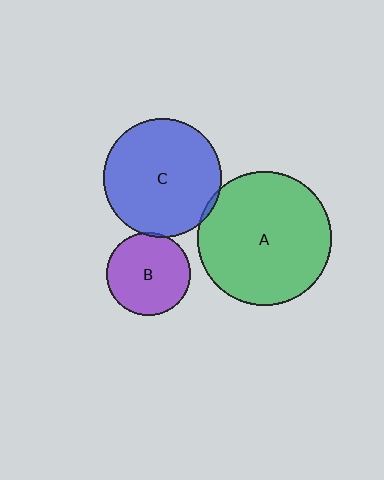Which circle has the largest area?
Circle A (green).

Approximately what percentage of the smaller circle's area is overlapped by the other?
Approximately 5%.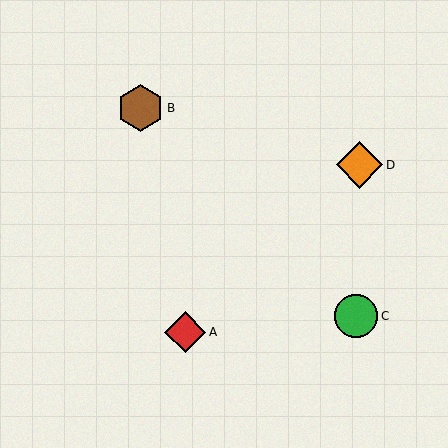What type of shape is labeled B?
Shape B is a brown hexagon.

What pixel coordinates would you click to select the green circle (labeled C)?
Click at (356, 316) to select the green circle C.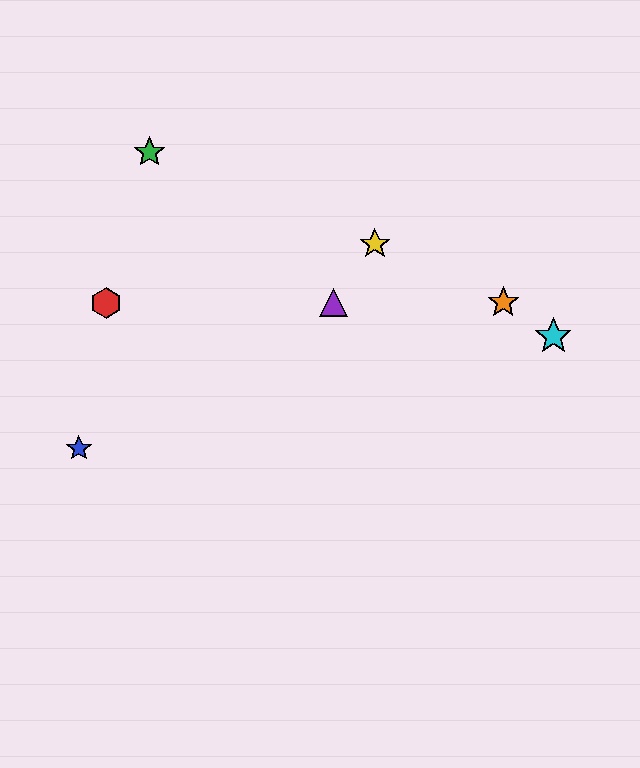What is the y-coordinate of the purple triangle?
The purple triangle is at y≈303.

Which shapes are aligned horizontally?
The red hexagon, the purple triangle, the orange star are aligned horizontally.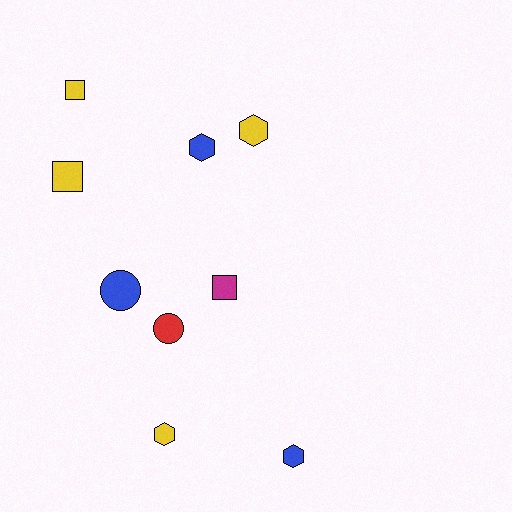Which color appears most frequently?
Yellow, with 4 objects.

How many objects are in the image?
There are 9 objects.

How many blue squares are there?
There are no blue squares.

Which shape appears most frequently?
Hexagon, with 4 objects.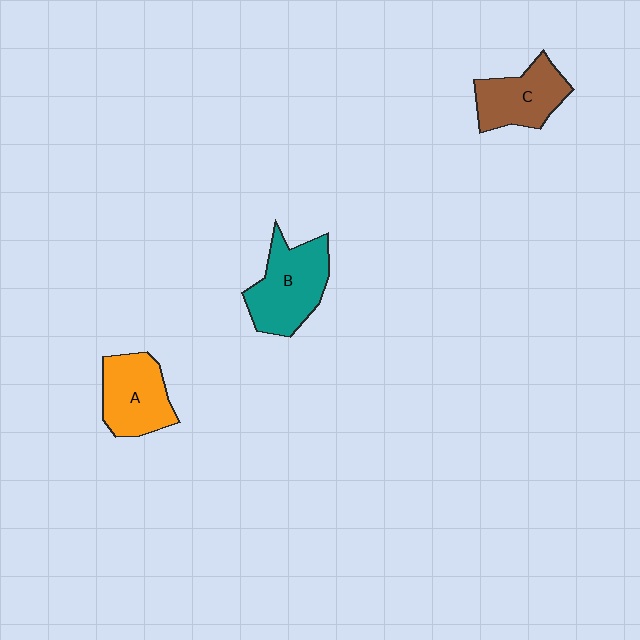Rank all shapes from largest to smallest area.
From largest to smallest: B (teal), A (orange), C (brown).